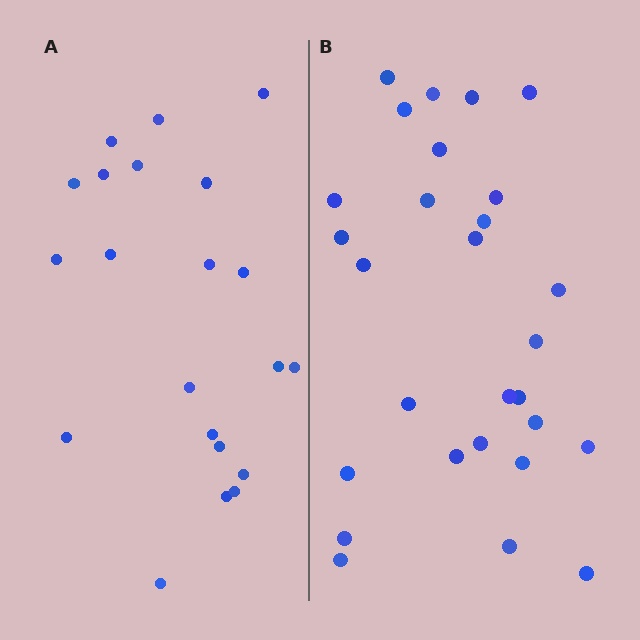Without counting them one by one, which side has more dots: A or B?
Region B (the right region) has more dots.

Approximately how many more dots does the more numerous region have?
Region B has roughly 8 or so more dots than region A.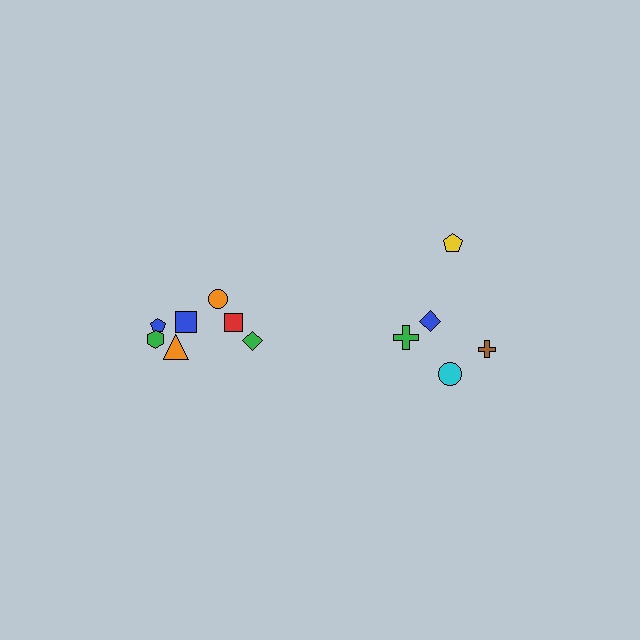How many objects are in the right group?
There are 5 objects.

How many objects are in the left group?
There are 7 objects.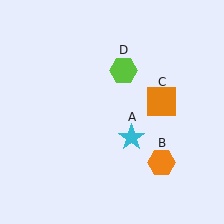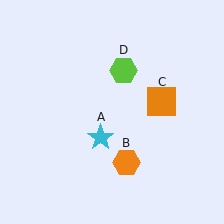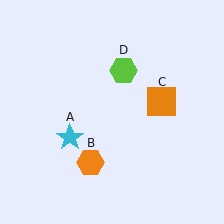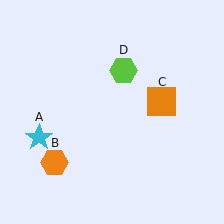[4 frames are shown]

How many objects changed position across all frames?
2 objects changed position: cyan star (object A), orange hexagon (object B).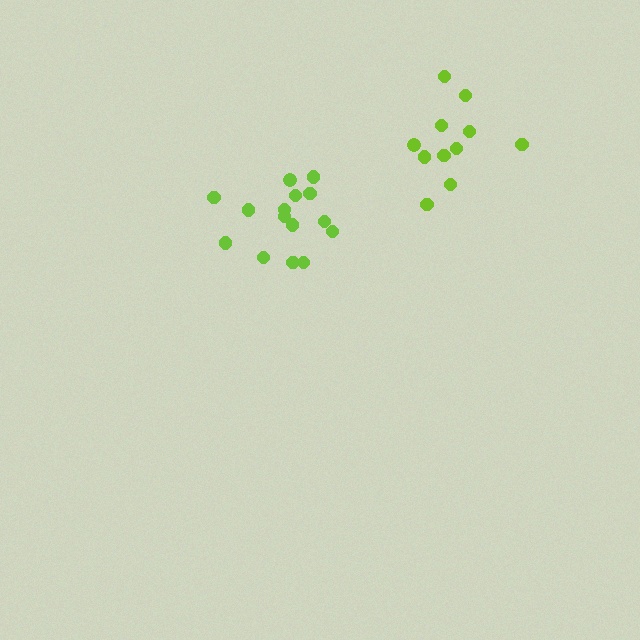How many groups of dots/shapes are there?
There are 2 groups.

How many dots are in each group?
Group 1: 11 dots, Group 2: 15 dots (26 total).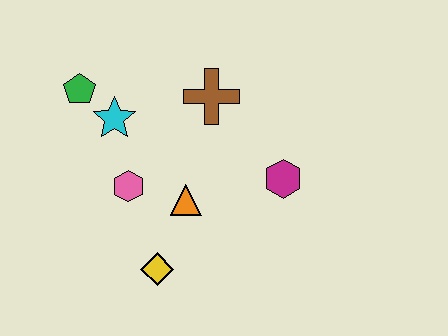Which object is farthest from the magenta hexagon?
The green pentagon is farthest from the magenta hexagon.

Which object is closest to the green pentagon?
The cyan star is closest to the green pentagon.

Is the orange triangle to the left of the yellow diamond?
No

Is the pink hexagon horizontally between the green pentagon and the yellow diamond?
Yes